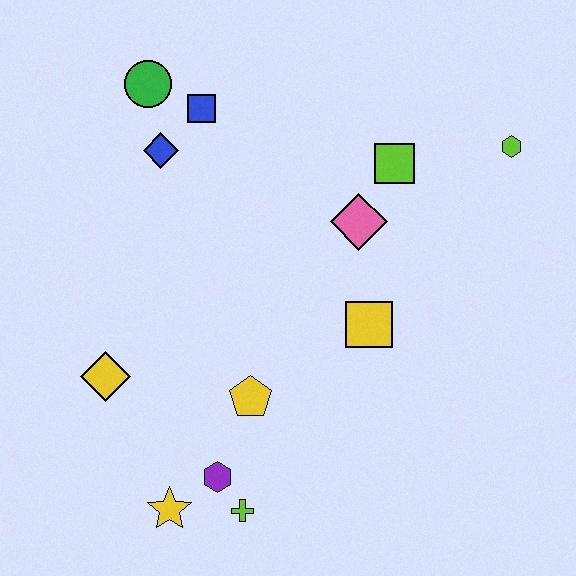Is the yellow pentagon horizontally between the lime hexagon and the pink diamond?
No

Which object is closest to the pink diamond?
The lime square is closest to the pink diamond.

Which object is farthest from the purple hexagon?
The lime hexagon is farthest from the purple hexagon.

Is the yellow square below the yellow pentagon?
No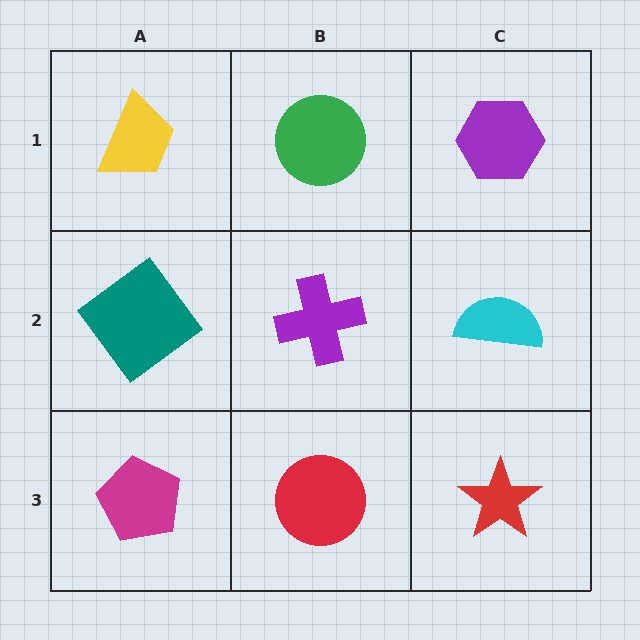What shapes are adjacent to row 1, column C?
A cyan semicircle (row 2, column C), a green circle (row 1, column B).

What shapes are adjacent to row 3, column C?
A cyan semicircle (row 2, column C), a red circle (row 3, column B).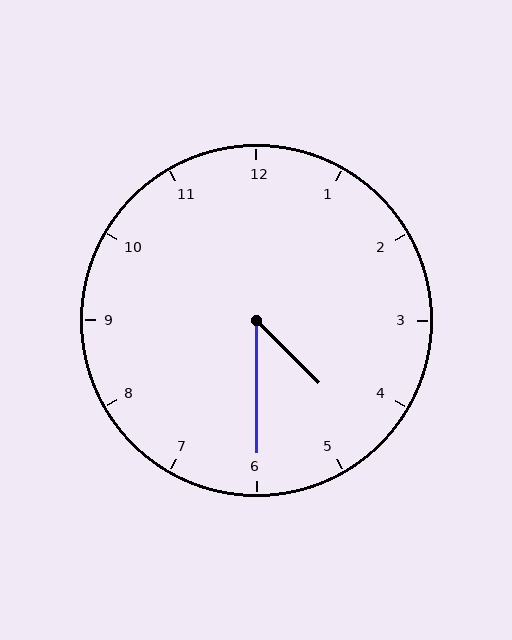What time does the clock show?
4:30.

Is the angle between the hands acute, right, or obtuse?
It is acute.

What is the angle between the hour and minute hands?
Approximately 45 degrees.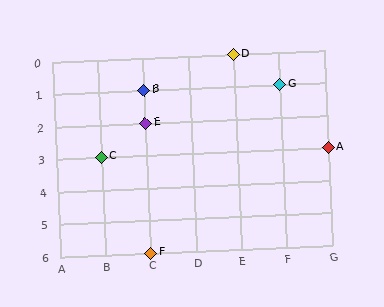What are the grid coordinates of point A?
Point A is at grid coordinates (G, 3).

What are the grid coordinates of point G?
Point G is at grid coordinates (F, 1).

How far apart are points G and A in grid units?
Points G and A are 1 column and 2 rows apart (about 2.2 grid units diagonally).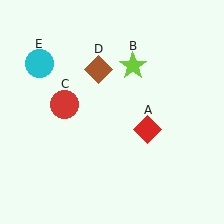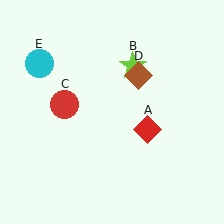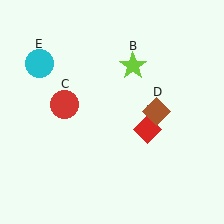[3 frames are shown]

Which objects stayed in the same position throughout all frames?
Red diamond (object A) and lime star (object B) and red circle (object C) and cyan circle (object E) remained stationary.